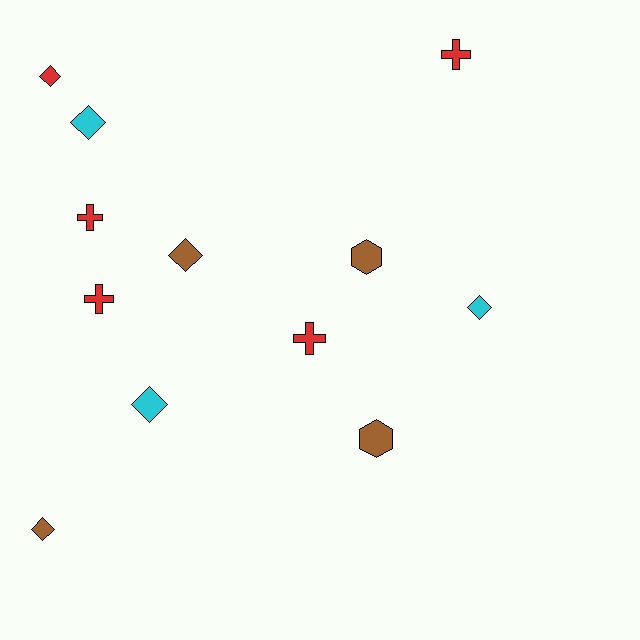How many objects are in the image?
There are 12 objects.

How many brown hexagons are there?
There are 2 brown hexagons.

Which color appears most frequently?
Red, with 5 objects.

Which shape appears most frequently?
Diamond, with 6 objects.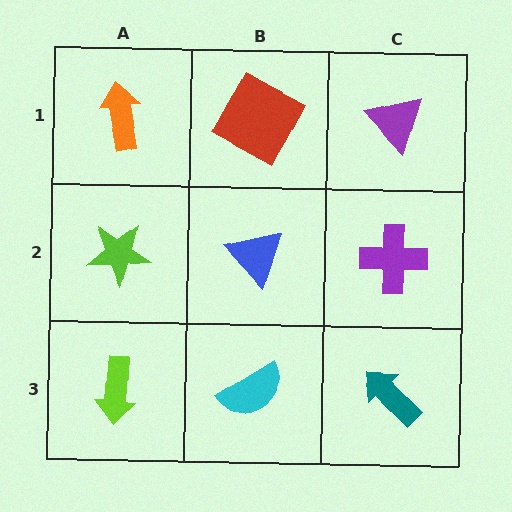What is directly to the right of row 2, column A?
A blue triangle.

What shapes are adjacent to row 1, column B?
A blue triangle (row 2, column B), an orange arrow (row 1, column A), a purple triangle (row 1, column C).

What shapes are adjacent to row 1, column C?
A purple cross (row 2, column C), a red square (row 1, column B).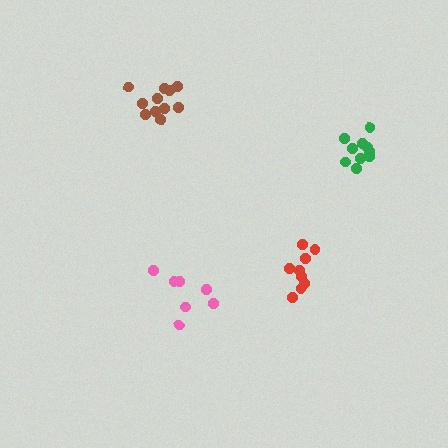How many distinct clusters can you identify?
There are 4 distinct clusters.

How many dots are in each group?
Group 1: 7 dots, Group 2: 11 dots, Group 3: 9 dots, Group 4: 10 dots (37 total).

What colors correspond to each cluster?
The clusters are colored: pink, brown, red, green.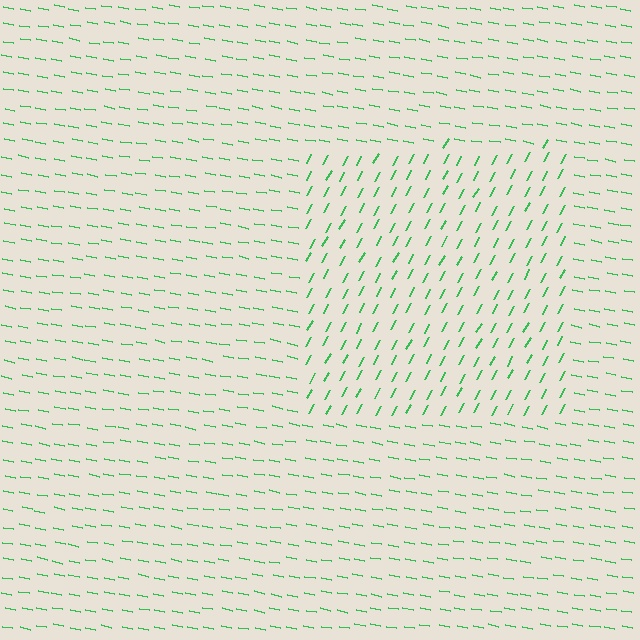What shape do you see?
I see a rectangle.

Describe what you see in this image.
The image is filled with small green line segments. A rectangle region in the image has lines oriented differently from the surrounding lines, creating a visible texture boundary.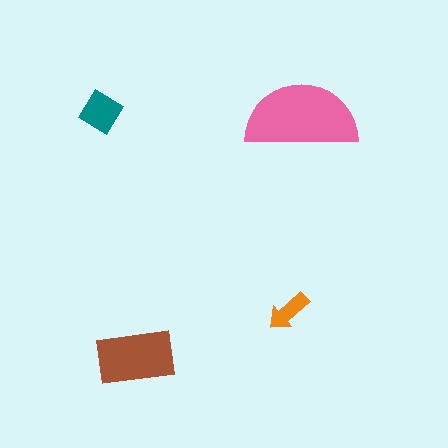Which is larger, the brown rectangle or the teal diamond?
The brown rectangle.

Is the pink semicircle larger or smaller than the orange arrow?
Larger.